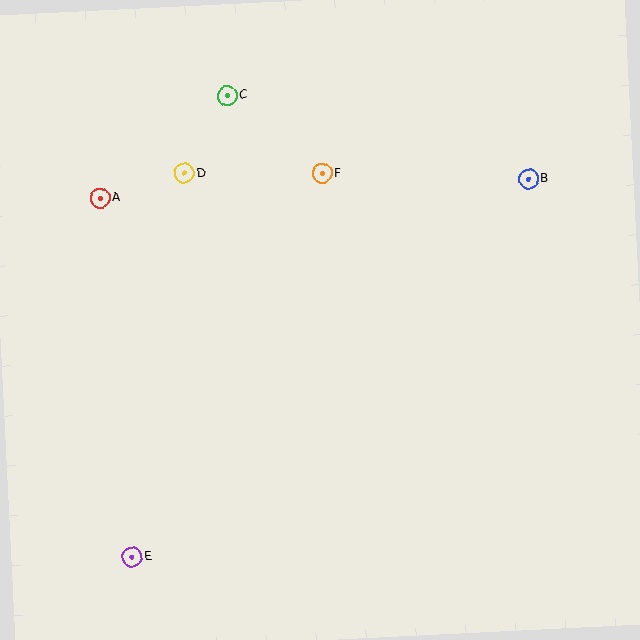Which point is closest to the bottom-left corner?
Point E is closest to the bottom-left corner.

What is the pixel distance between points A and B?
The distance between A and B is 429 pixels.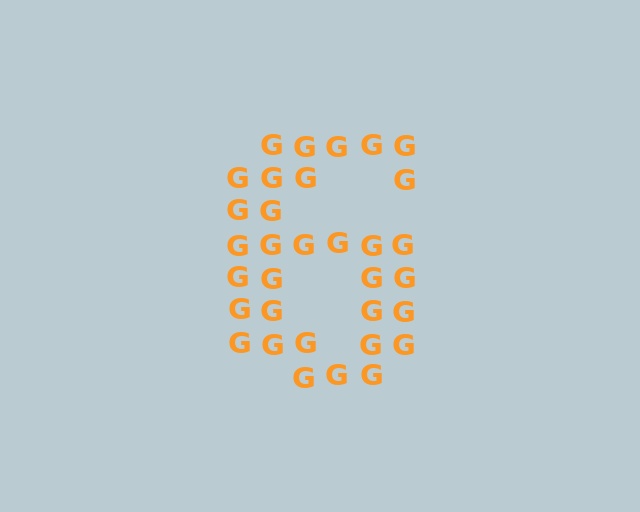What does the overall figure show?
The overall figure shows the digit 6.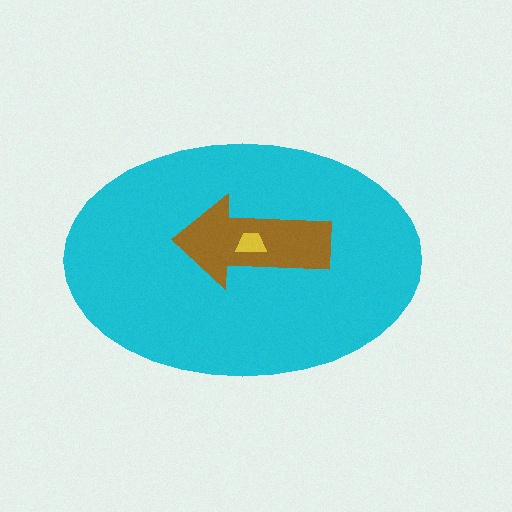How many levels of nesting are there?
3.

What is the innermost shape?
The yellow trapezoid.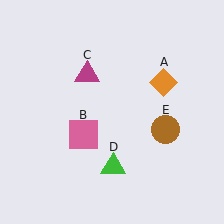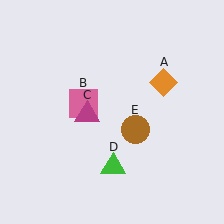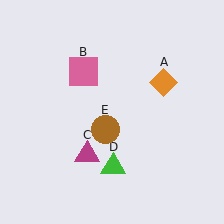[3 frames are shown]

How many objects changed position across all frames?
3 objects changed position: pink square (object B), magenta triangle (object C), brown circle (object E).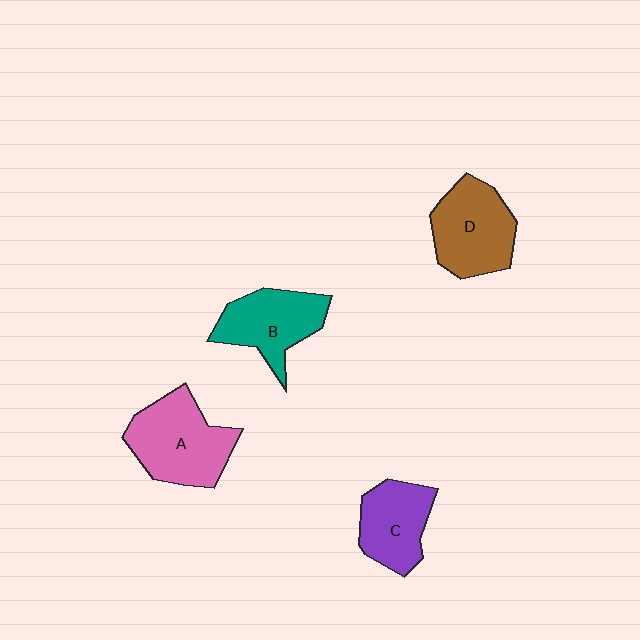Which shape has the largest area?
Shape A (pink).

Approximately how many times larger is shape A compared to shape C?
Approximately 1.4 times.